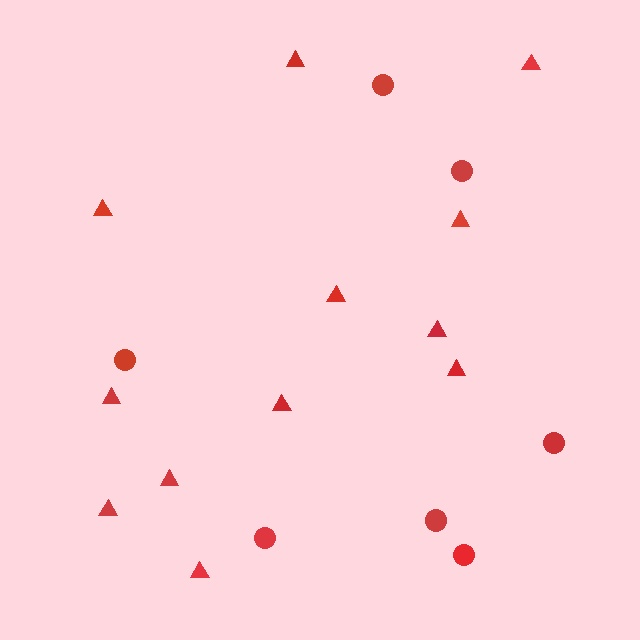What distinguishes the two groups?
There are 2 groups: one group of circles (7) and one group of triangles (12).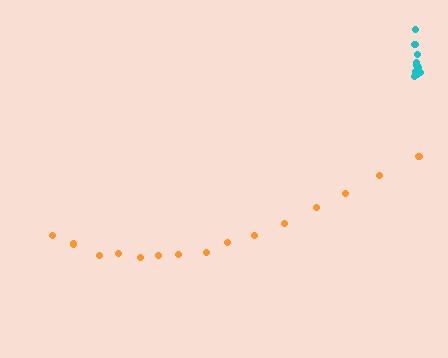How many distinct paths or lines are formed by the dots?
There are 2 distinct paths.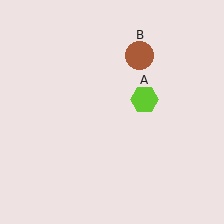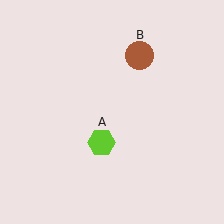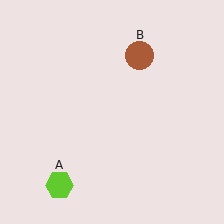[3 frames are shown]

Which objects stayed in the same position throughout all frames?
Brown circle (object B) remained stationary.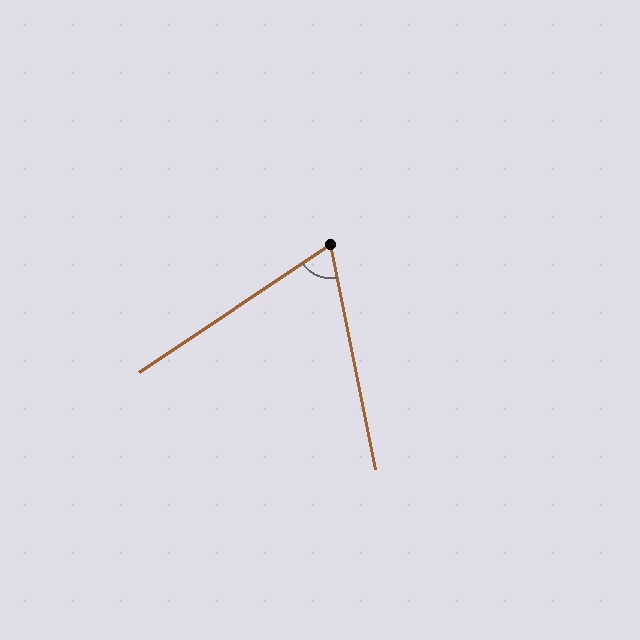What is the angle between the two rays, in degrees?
Approximately 68 degrees.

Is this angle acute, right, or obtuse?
It is acute.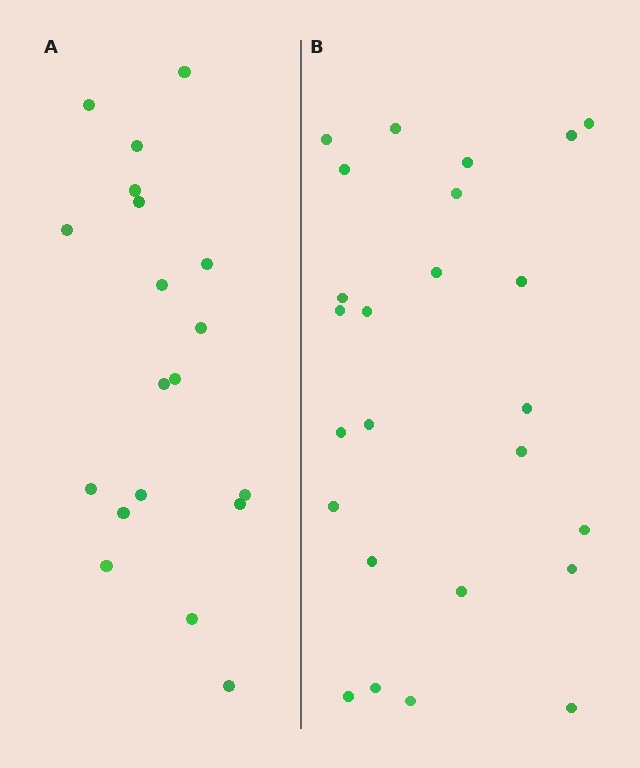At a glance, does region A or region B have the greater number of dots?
Region B (the right region) has more dots.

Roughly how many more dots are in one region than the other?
Region B has about 6 more dots than region A.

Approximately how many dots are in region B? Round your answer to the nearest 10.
About 20 dots. (The exact count is 25, which rounds to 20.)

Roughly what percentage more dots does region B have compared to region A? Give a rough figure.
About 30% more.